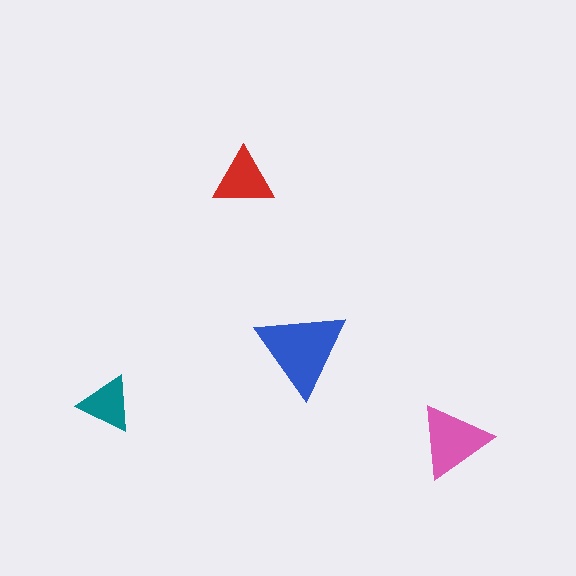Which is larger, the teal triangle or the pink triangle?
The pink one.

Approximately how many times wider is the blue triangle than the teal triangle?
About 1.5 times wider.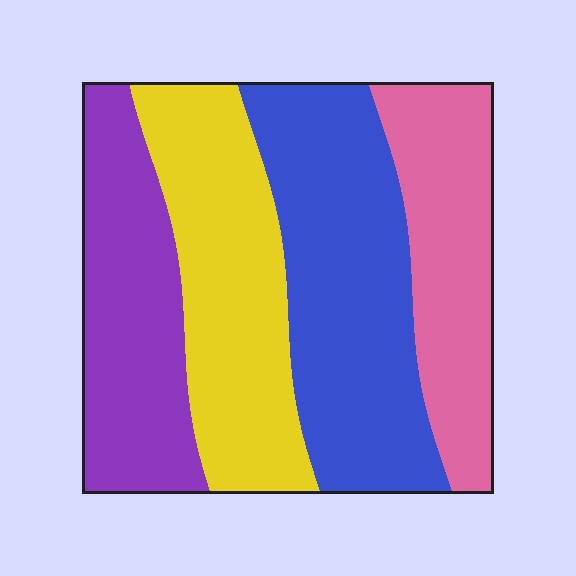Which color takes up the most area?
Blue, at roughly 30%.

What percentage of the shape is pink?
Pink covers about 20% of the shape.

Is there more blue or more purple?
Blue.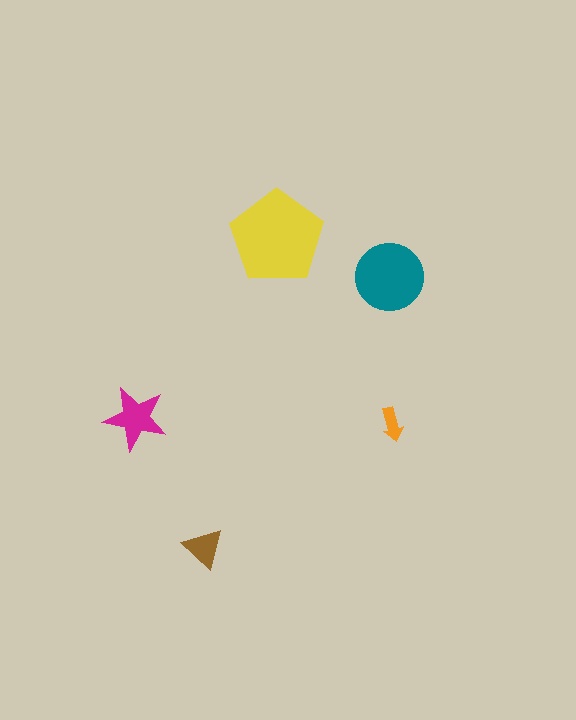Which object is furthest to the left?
The magenta star is leftmost.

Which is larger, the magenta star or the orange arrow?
The magenta star.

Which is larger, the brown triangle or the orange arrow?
The brown triangle.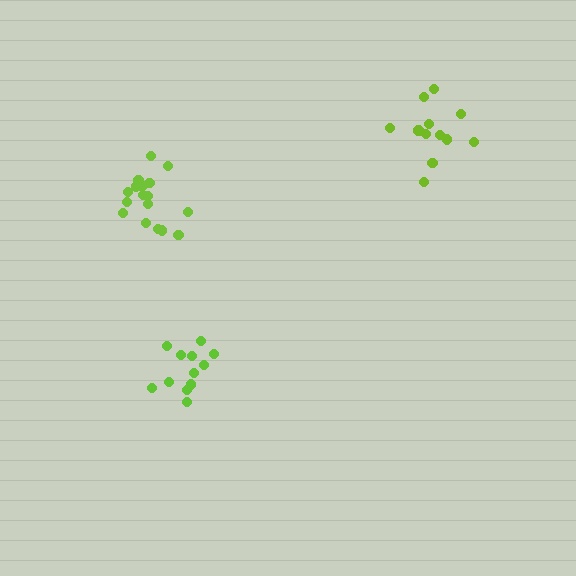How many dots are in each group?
Group 1: 12 dots, Group 2: 17 dots, Group 3: 12 dots (41 total).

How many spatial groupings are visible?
There are 3 spatial groupings.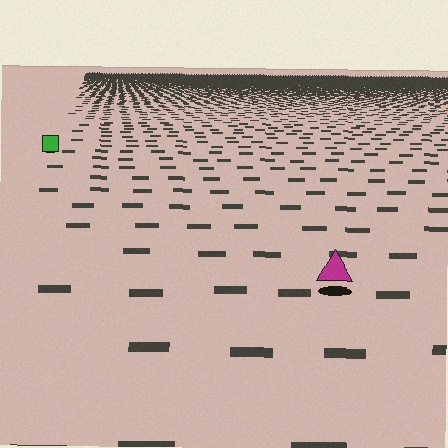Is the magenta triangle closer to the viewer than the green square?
Yes. The magenta triangle is closer — you can tell from the texture gradient: the ground texture is coarser near it.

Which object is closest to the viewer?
The magenta triangle is closest. The texture marks near it are larger and more spread out.